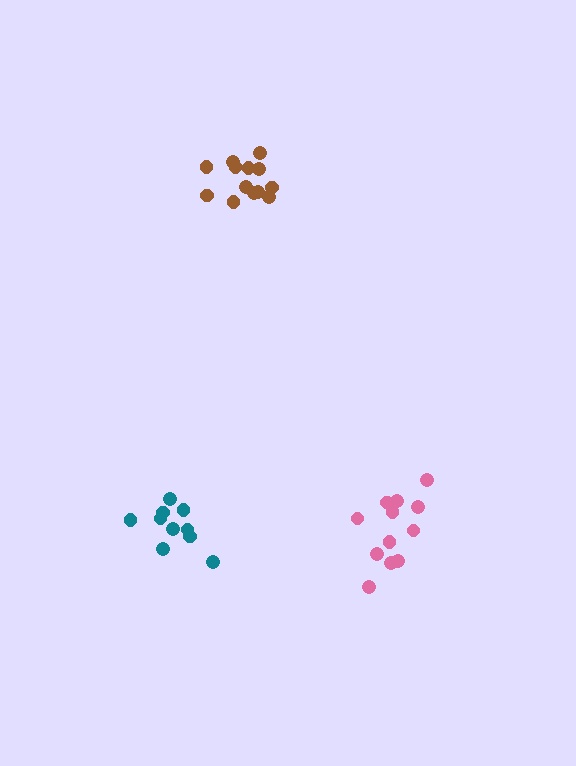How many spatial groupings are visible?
There are 3 spatial groupings.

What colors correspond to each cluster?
The clusters are colored: teal, pink, brown.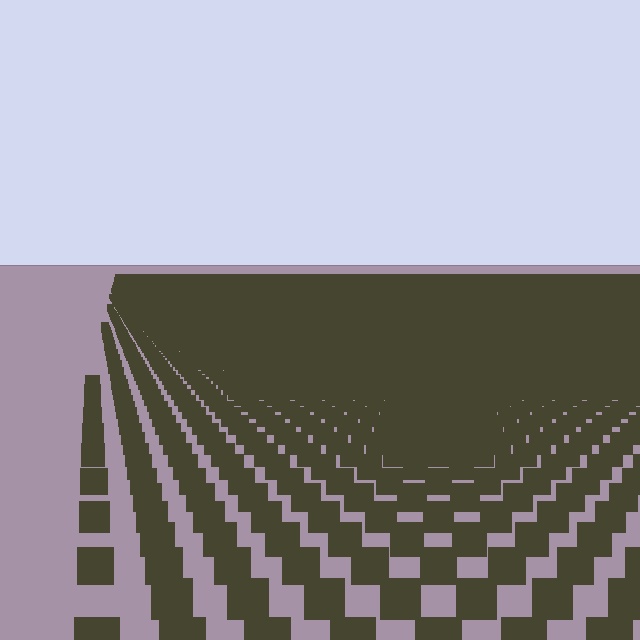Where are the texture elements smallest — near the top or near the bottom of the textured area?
Near the top.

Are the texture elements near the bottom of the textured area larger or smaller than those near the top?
Larger. Near the bottom, elements are closer to the viewer and appear at a bigger on-screen size.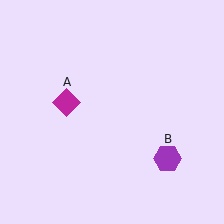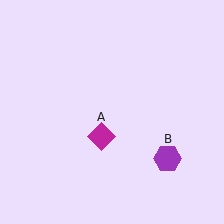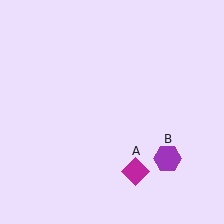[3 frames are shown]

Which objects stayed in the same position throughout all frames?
Purple hexagon (object B) remained stationary.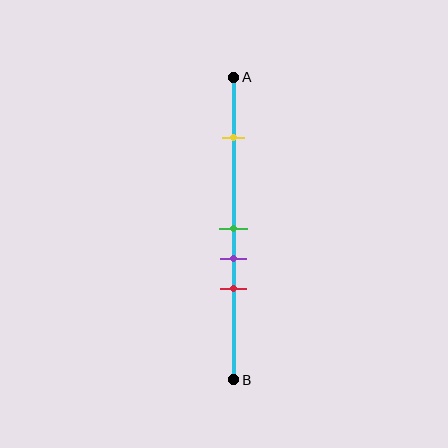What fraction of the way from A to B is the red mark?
The red mark is approximately 70% (0.7) of the way from A to B.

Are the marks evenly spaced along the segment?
No, the marks are not evenly spaced.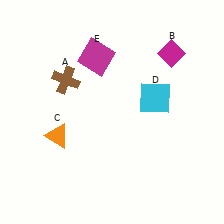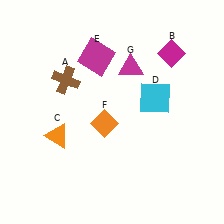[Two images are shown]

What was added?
An orange diamond (F), a magenta triangle (G) were added in Image 2.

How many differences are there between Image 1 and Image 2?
There are 2 differences between the two images.